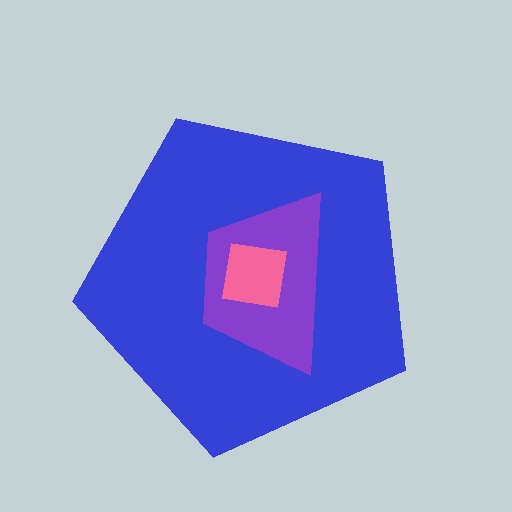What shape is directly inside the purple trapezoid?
The pink square.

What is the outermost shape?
The blue pentagon.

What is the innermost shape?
The pink square.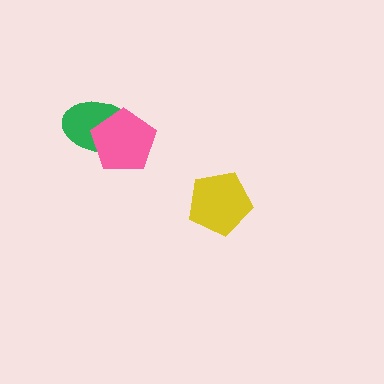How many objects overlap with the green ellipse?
1 object overlaps with the green ellipse.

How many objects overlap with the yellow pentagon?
0 objects overlap with the yellow pentagon.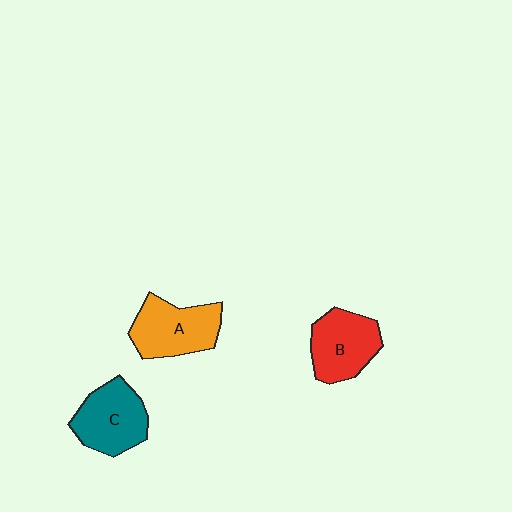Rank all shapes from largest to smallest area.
From largest to smallest: A (orange), C (teal), B (red).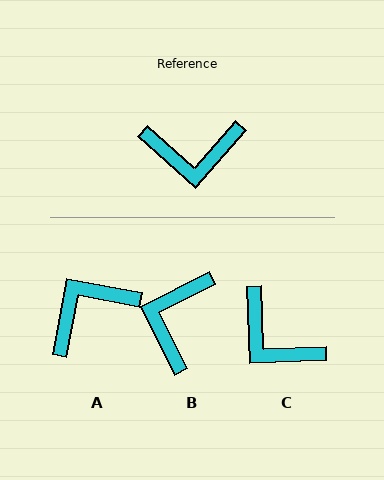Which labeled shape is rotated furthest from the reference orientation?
A, about 149 degrees away.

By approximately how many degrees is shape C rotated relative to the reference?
Approximately 46 degrees clockwise.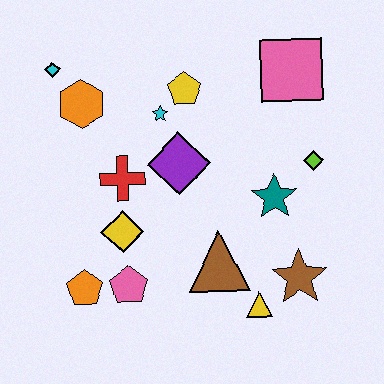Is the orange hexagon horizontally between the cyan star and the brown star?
No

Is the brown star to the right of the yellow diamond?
Yes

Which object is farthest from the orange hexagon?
The brown star is farthest from the orange hexagon.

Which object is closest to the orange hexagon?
The cyan diamond is closest to the orange hexagon.